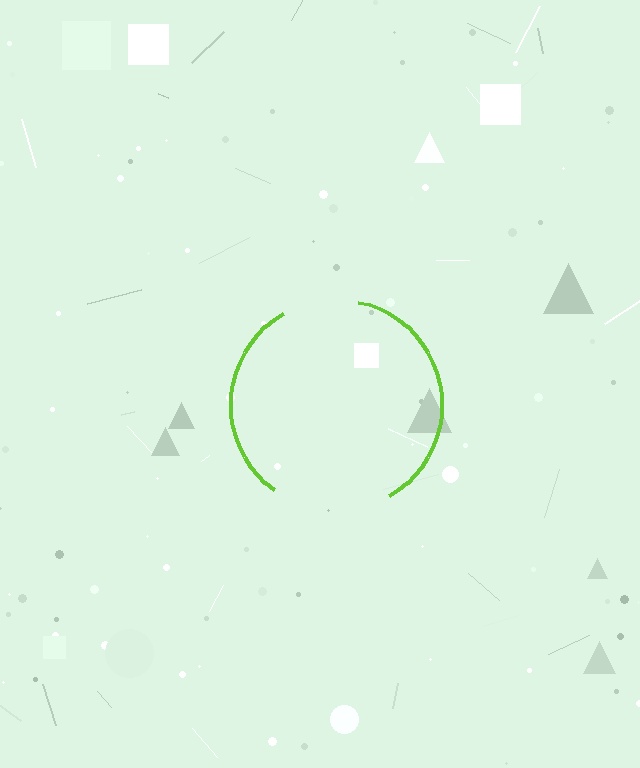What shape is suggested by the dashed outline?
The dashed outline suggests a circle.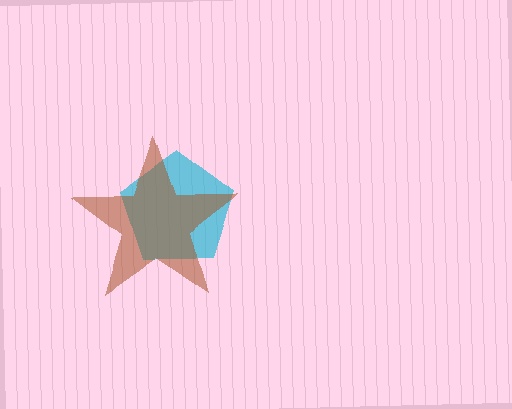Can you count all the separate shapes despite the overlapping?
Yes, there are 2 separate shapes.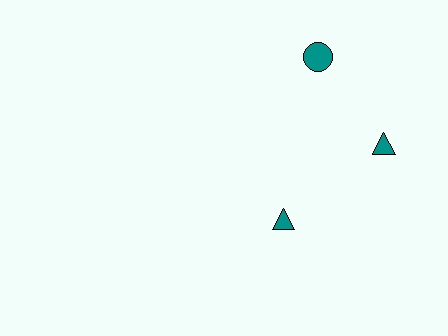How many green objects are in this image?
There are no green objects.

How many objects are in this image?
There are 3 objects.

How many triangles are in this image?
There are 2 triangles.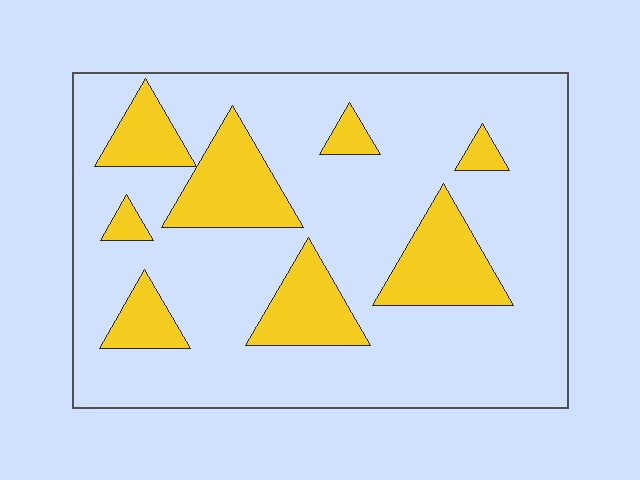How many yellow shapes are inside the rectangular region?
8.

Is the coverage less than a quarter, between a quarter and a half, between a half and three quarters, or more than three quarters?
Less than a quarter.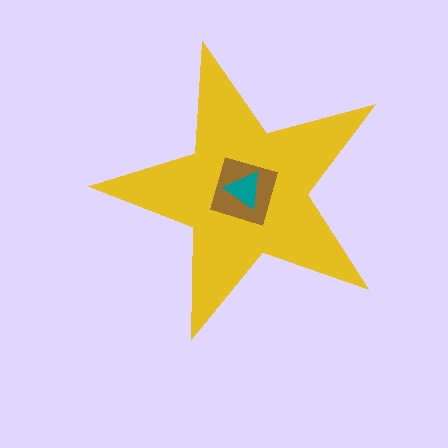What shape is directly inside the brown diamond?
The teal triangle.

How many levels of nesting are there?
3.